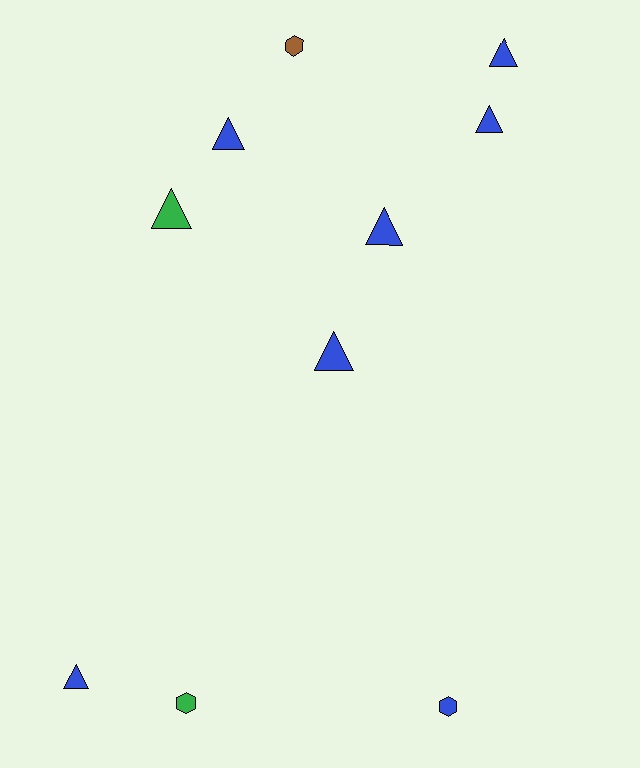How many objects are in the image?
There are 10 objects.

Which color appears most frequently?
Blue, with 7 objects.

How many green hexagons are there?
There is 1 green hexagon.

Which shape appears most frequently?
Triangle, with 7 objects.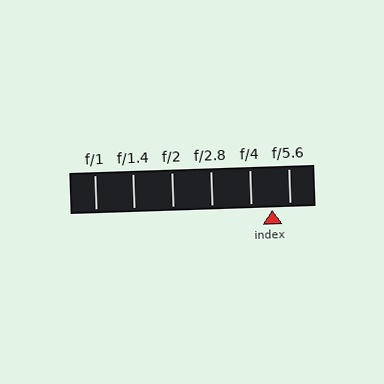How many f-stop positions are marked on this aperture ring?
There are 6 f-stop positions marked.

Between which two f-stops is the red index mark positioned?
The index mark is between f/4 and f/5.6.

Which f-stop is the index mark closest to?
The index mark is closest to f/5.6.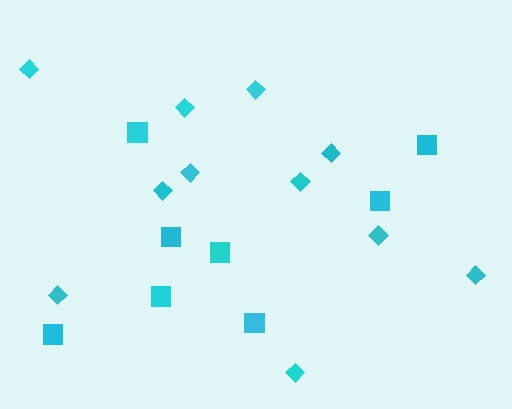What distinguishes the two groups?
There are 2 groups: one group of squares (8) and one group of diamonds (11).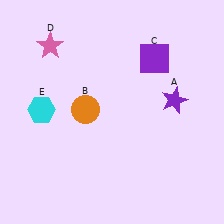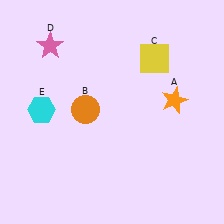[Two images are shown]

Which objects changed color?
A changed from purple to orange. C changed from purple to yellow.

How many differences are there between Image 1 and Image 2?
There are 2 differences between the two images.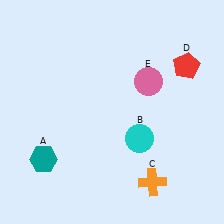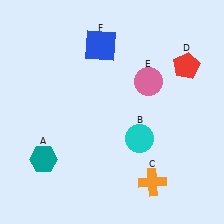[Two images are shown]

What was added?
A blue square (F) was added in Image 2.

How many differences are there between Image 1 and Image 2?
There is 1 difference between the two images.